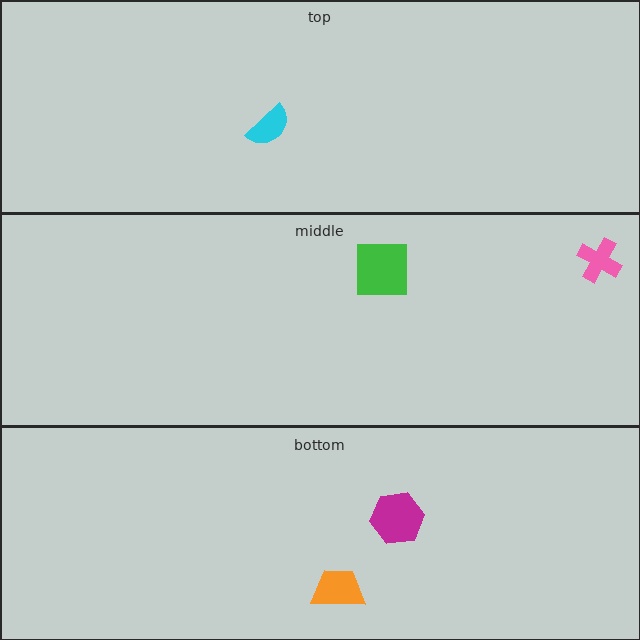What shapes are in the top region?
The cyan semicircle.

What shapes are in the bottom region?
The orange trapezoid, the magenta hexagon.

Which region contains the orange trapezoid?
The bottom region.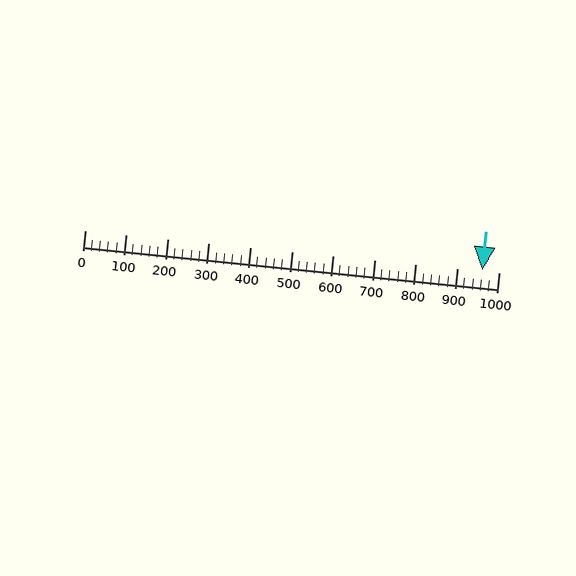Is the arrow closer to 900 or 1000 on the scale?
The arrow is closer to 1000.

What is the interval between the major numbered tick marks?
The major tick marks are spaced 100 units apart.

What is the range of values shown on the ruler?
The ruler shows values from 0 to 1000.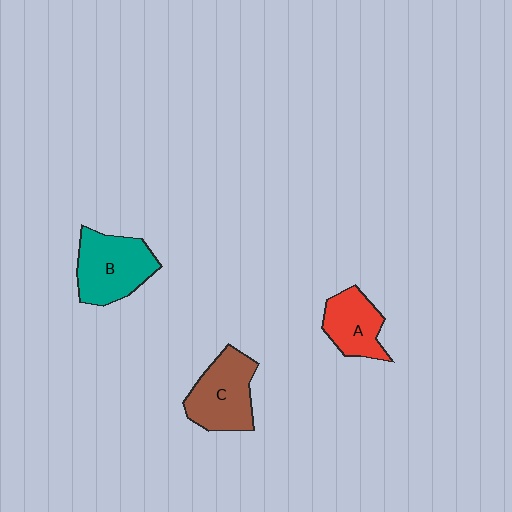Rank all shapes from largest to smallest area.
From largest to smallest: B (teal), C (brown), A (red).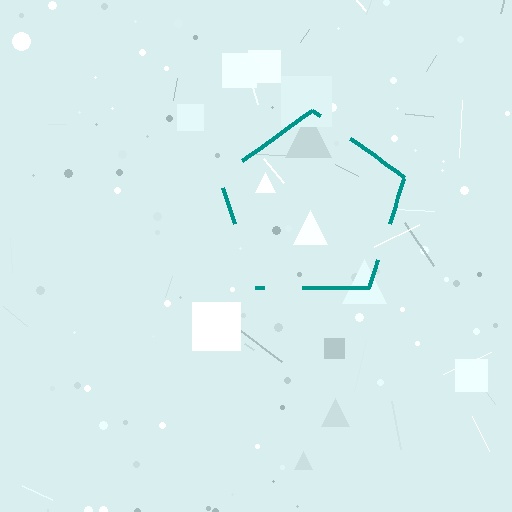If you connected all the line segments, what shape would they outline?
They would outline a pentagon.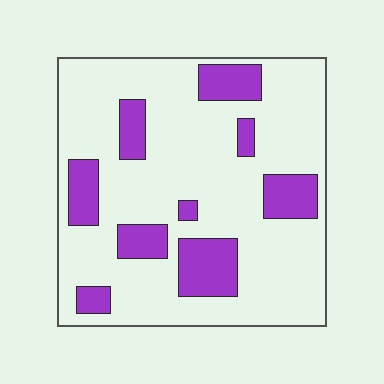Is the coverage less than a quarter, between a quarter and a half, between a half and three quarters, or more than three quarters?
Less than a quarter.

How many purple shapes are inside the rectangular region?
9.